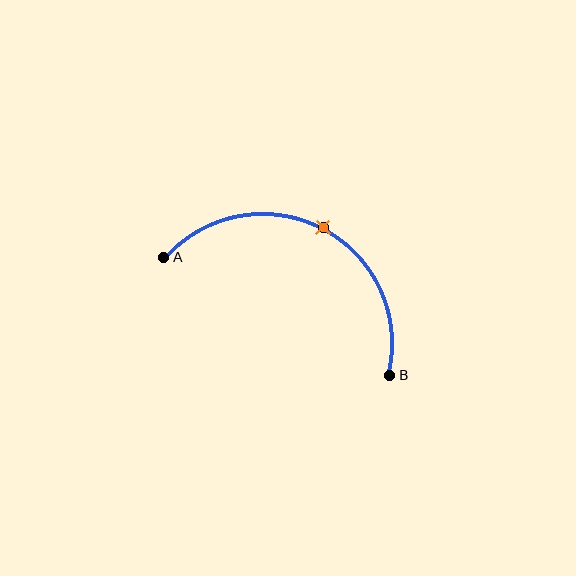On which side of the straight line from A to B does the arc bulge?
The arc bulges above the straight line connecting A and B.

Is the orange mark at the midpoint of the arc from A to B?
Yes. The orange mark lies on the arc at equal arc-length from both A and B — it is the arc midpoint.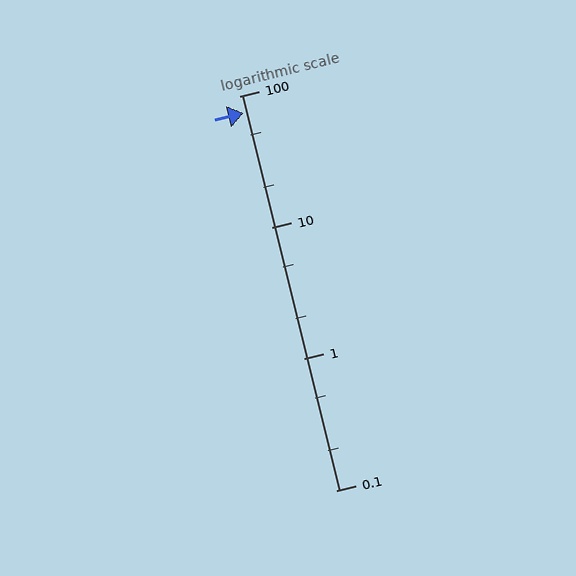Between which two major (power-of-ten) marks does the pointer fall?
The pointer is between 10 and 100.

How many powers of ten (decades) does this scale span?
The scale spans 3 decades, from 0.1 to 100.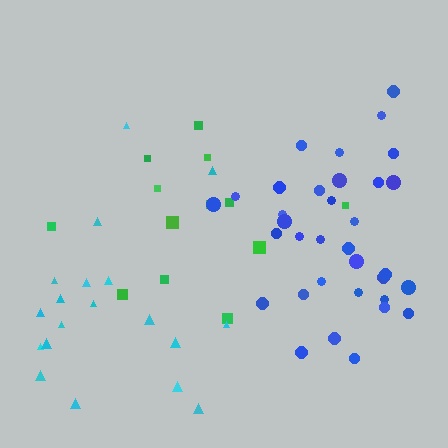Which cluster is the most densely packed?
Blue.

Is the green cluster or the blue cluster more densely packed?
Blue.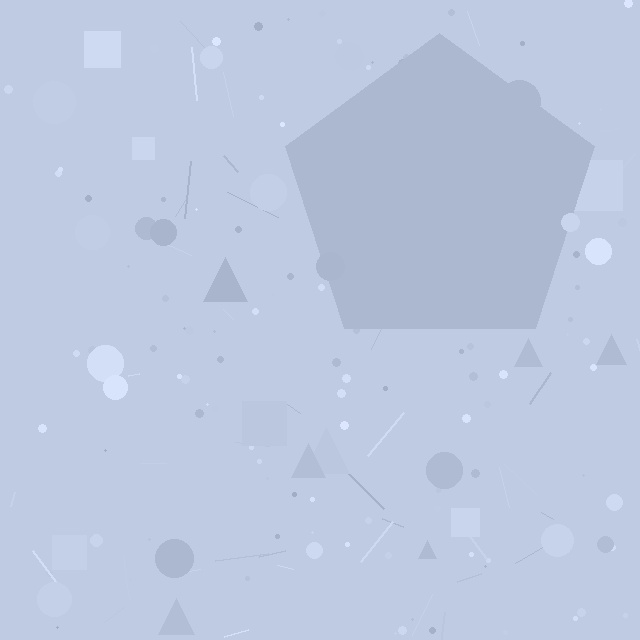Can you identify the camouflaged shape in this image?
The camouflaged shape is a pentagon.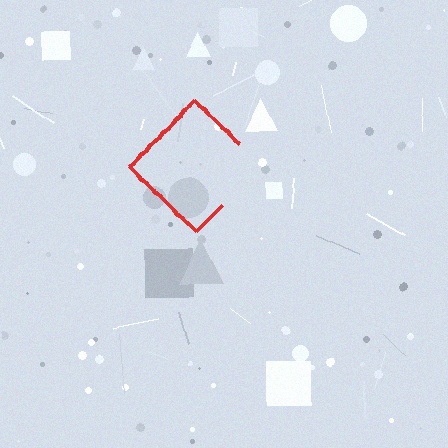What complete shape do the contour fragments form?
The contour fragments form a diamond.